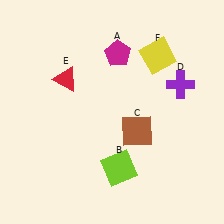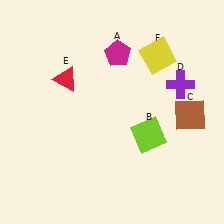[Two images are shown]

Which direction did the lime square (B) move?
The lime square (B) moved up.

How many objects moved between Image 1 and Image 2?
2 objects moved between the two images.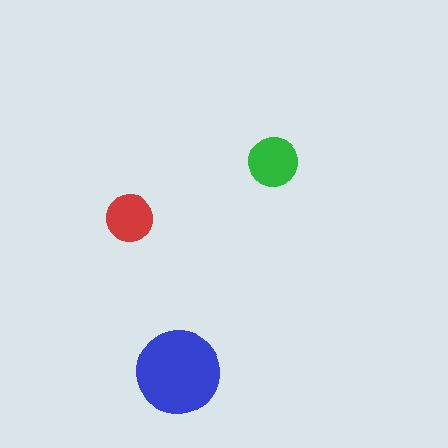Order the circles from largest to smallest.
the blue one, the green one, the red one.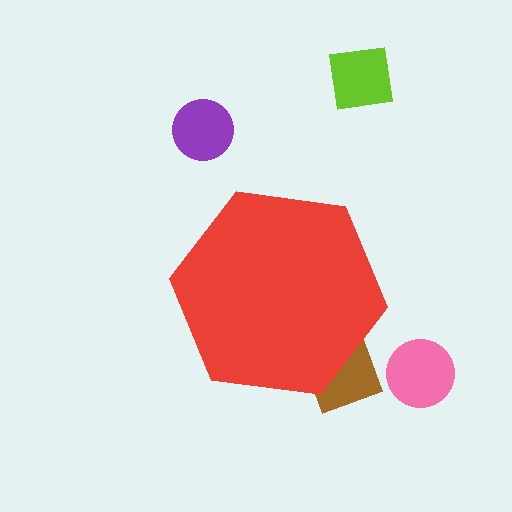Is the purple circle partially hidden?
No, the purple circle is fully visible.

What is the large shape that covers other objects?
A red hexagon.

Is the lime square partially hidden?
No, the lime square is fully visible.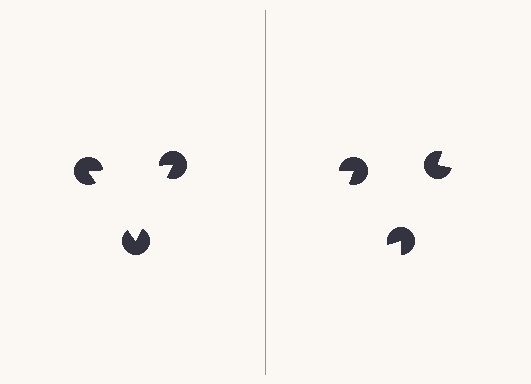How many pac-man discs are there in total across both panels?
6 — 3 on each side.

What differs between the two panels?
The pac-man discs are positioned identically on both sides; only the wedge orientations differ. On the left they align to a triangle; on the right they are misaligned.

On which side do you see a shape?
An illusory triangle appears on the left side. On the right side the wedge cuts are rotated, so no coherent shape forms.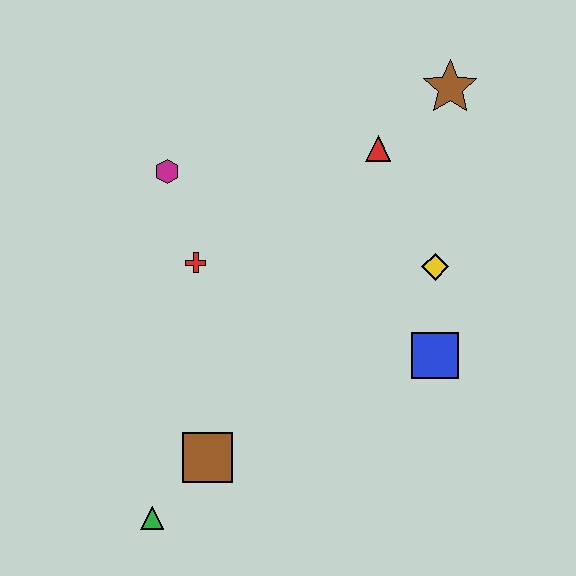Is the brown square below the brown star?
Yes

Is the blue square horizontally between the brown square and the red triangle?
No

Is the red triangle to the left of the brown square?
No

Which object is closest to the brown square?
The green triangle is closest to the brown square.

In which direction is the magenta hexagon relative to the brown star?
The magenta hexagon is to the left of the brown star.